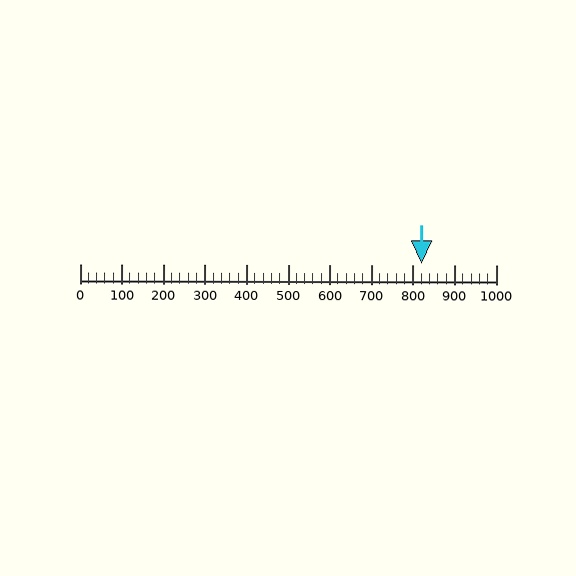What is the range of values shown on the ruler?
The ruler shows values from 0 to 1000.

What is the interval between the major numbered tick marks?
The major tick marks are spaced 100 units apart.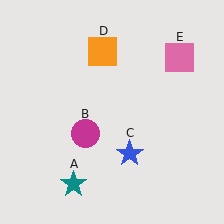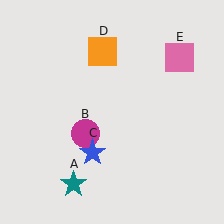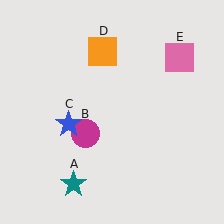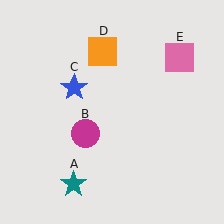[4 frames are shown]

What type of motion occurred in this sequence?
The blue star (object C) rotated clockwise around the center of the scene.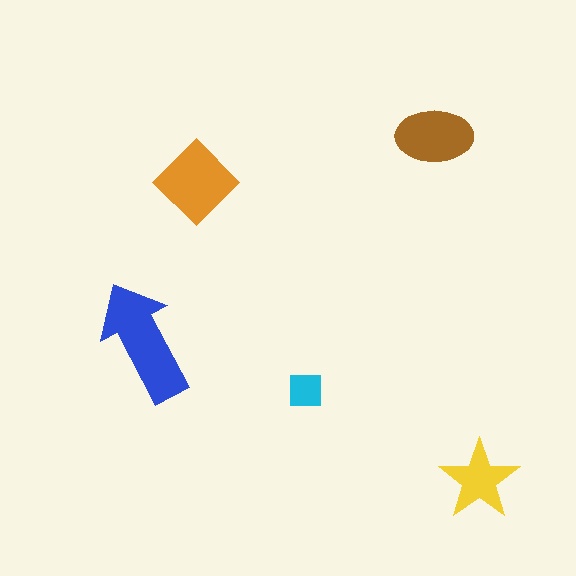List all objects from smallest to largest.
The cyan square, the yellow star, the brown ellipse, the orange diamond, the blue arrow.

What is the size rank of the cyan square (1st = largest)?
5th.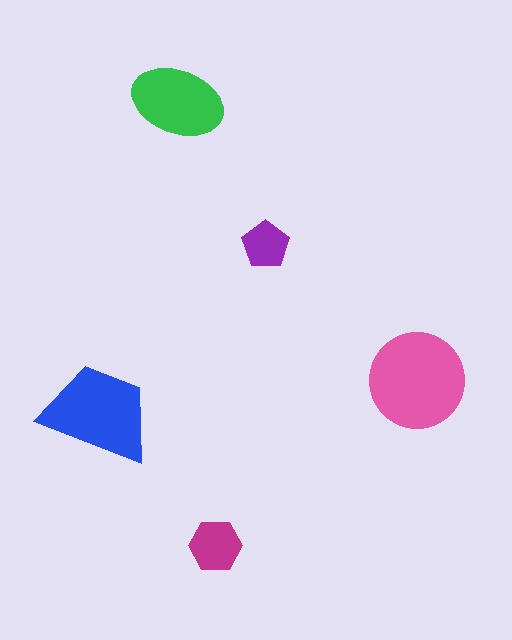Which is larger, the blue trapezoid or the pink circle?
The pink circle.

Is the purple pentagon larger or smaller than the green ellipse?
Smaller.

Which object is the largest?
The pink circle.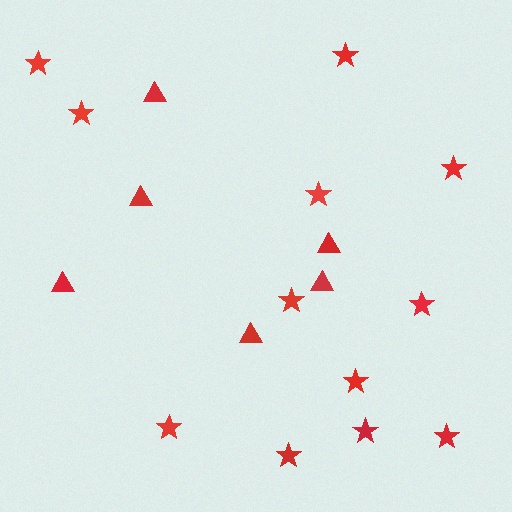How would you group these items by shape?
There are 2 groups: one group of stars (12) and one group of triangles (6).